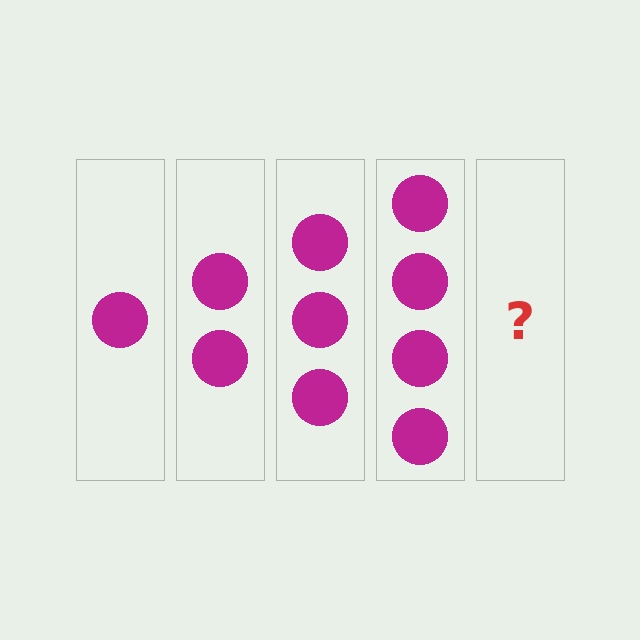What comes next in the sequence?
The next element should be 5 circles.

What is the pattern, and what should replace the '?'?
The pattern is that each step adds one more circle. The '?' should be 5 circles.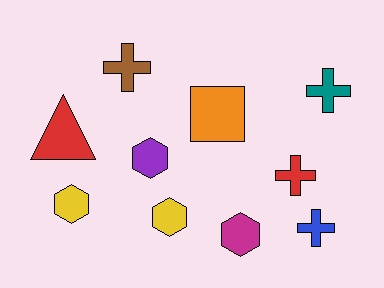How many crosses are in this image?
There are 4 crosses.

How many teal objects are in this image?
There is 1 teal object.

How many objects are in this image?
There are 10 objects.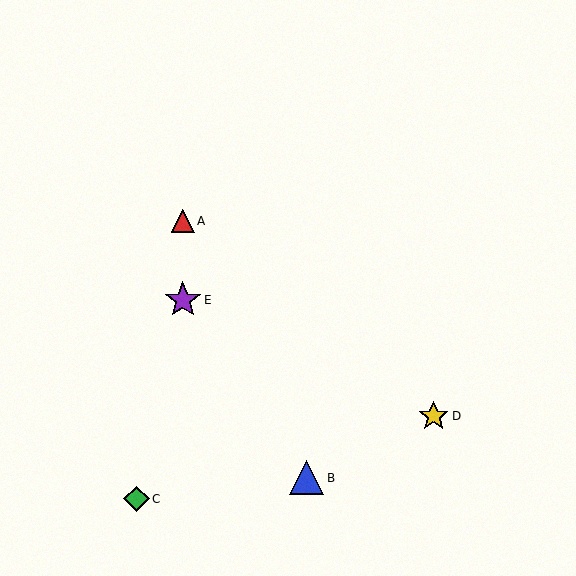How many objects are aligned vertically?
2 objects (A, E) are aligned vertically.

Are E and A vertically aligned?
Yes, both are at x≈183.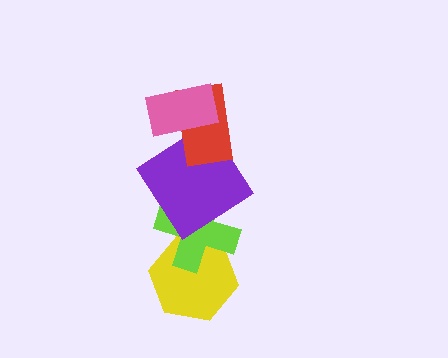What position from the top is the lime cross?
The lime cross is 4th from the top.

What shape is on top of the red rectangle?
The pink rectangle is on top of the red rectangle.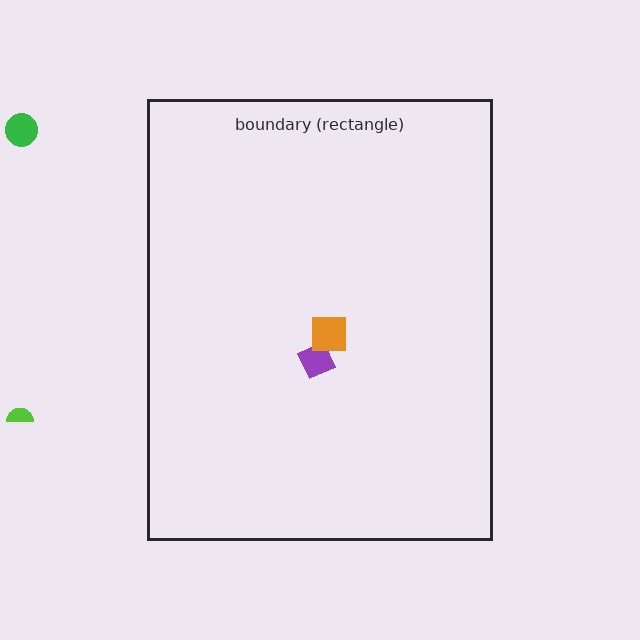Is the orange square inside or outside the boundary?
Inside.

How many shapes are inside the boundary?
2 inside, 2 outside.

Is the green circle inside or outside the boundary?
Outside.